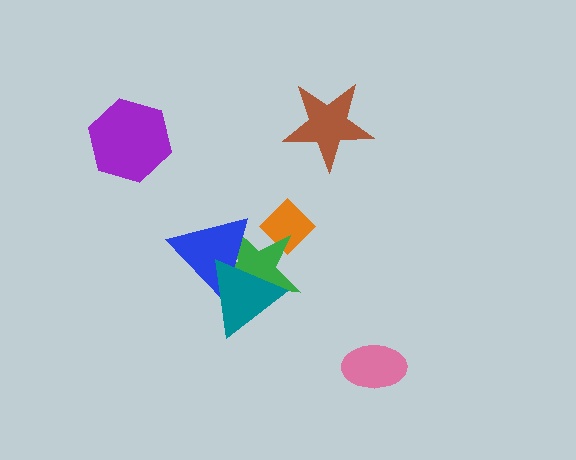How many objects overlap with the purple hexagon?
0 objects overlap with the purple hexagon.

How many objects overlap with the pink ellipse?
0 objects overlap with the pink ellipse.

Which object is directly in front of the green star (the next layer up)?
The blue triangle is directly in front of the green star.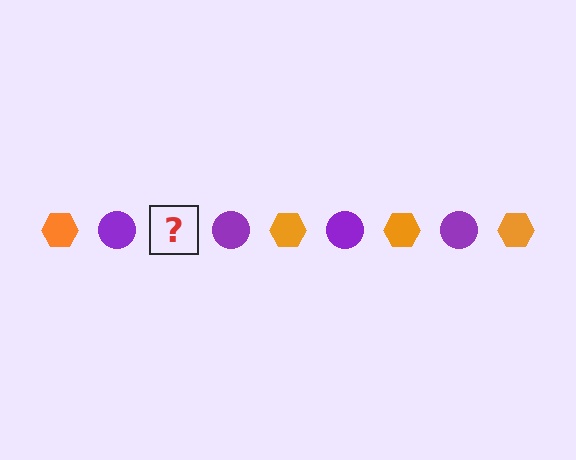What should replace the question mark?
The question mark should be replaced with an orange hexagon.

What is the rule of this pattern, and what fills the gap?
The rule is that the pattern alternates between orange hexagon and purple circle. The gap should be filled with an orange hexagon.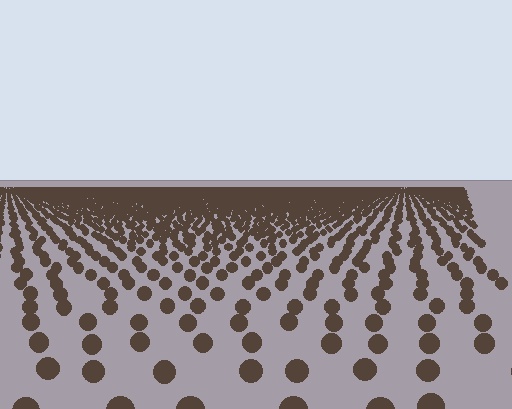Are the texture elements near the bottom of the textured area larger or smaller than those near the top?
Larger. Near the bottom, elements are closer to the viewer and appear at a bigger on-screen size.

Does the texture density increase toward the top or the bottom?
Density increases toward the top.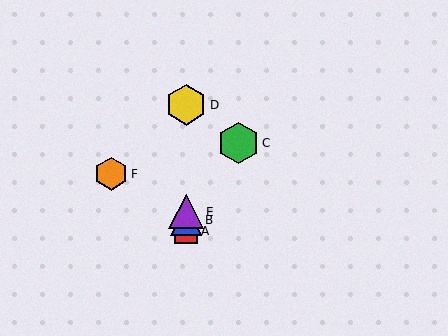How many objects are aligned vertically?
4 objects (A, B, D, E) are aligned vertically.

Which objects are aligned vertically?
Objects A, B, D, E are aligned vertically.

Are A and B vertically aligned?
Yes, both are at x≈186.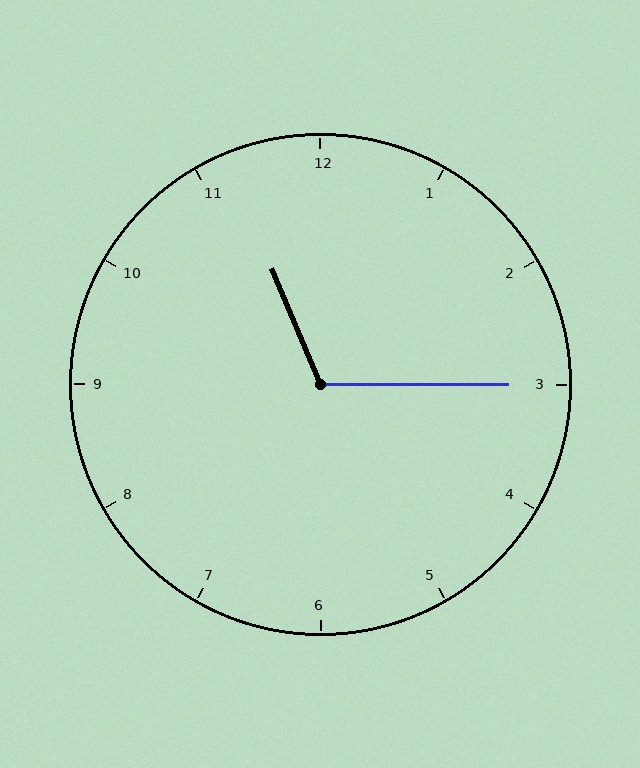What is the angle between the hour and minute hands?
Approximately 112 degrees.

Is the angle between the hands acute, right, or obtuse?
It is obtuse.